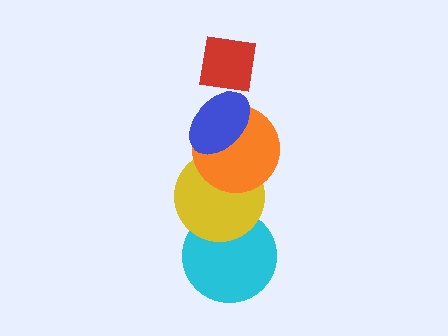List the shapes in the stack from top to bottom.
From top to bottom: the red square, the blue ellipse, the orange circle, the yellow circle, the cyan circle.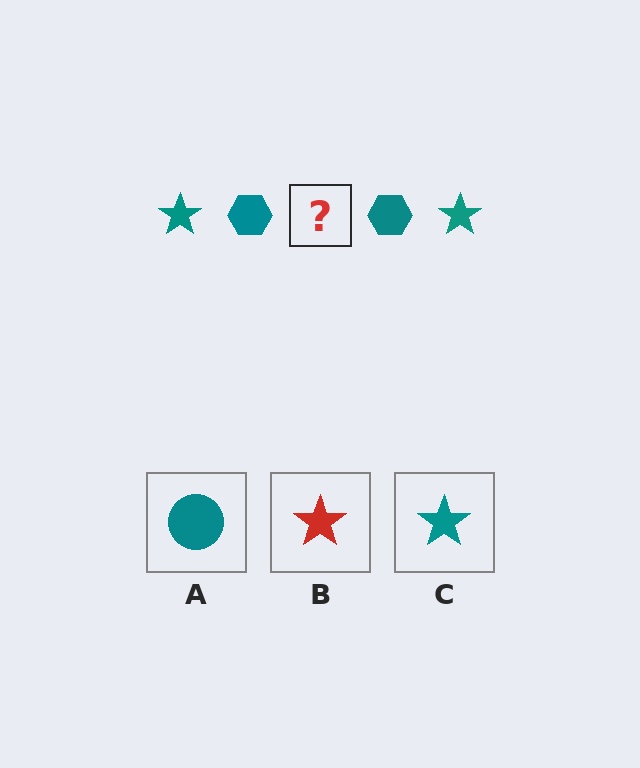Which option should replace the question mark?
Option C.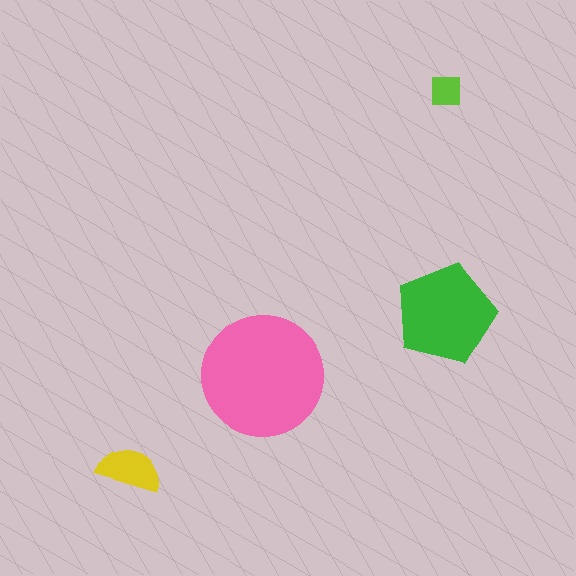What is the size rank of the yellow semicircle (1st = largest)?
3rd.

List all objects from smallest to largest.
The lime square, the yellow semicircle, the green pentagon, the pink circle.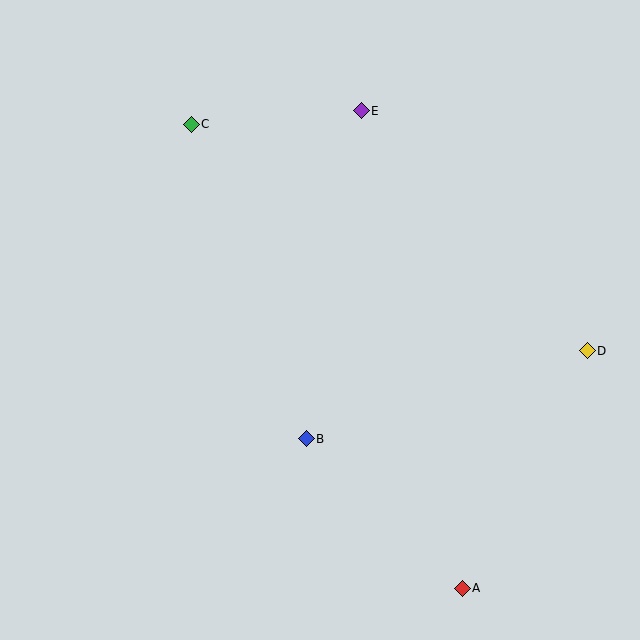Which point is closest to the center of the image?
Point B at (306, 439) is closest to the center.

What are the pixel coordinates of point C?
Point C is at (191, 124).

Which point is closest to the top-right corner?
Point E is closest to the top-right corner.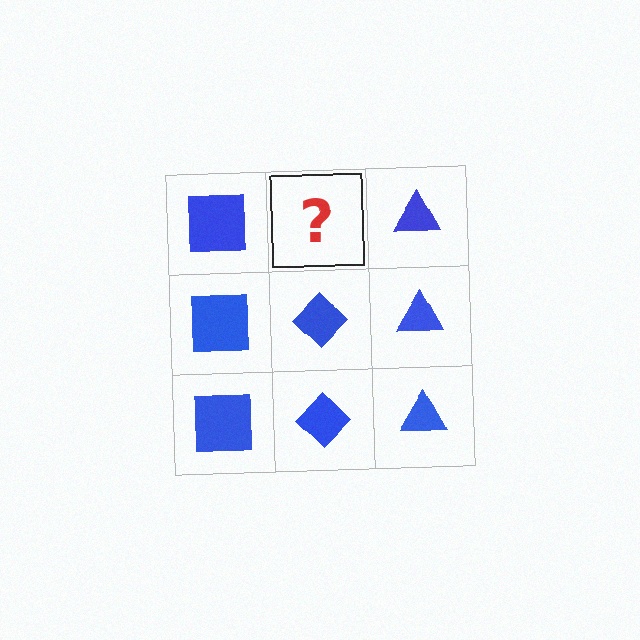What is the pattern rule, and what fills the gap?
The rule is that each column has a consistent shape. The gap should be filled with a blue diamond.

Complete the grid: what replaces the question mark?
The question mark should be replaced with a blue diamond.